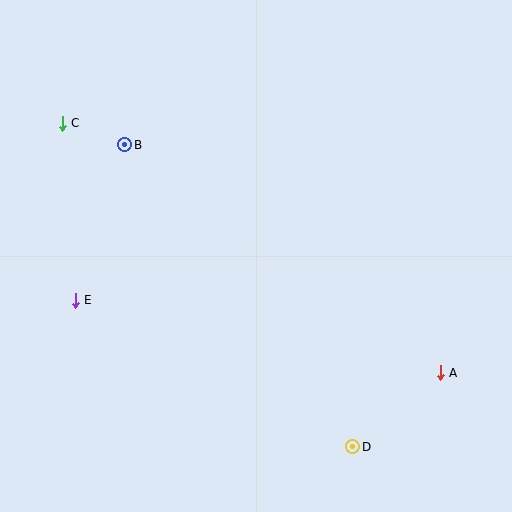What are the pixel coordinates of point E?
Point E is at (75, 300).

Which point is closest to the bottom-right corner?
Point A is closest to the bottom-right corner.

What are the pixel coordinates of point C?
Point C is at (62, 123).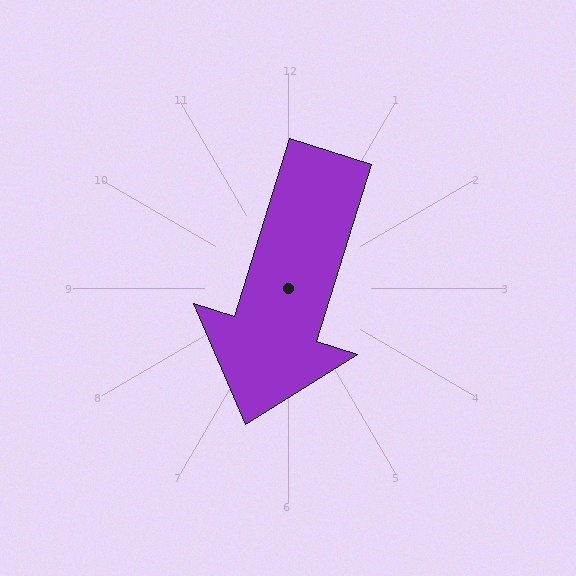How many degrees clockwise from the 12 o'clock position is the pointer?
Approximately 197 degrees.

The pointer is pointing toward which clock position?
Roughly 7 o'clock.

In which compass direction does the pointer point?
South.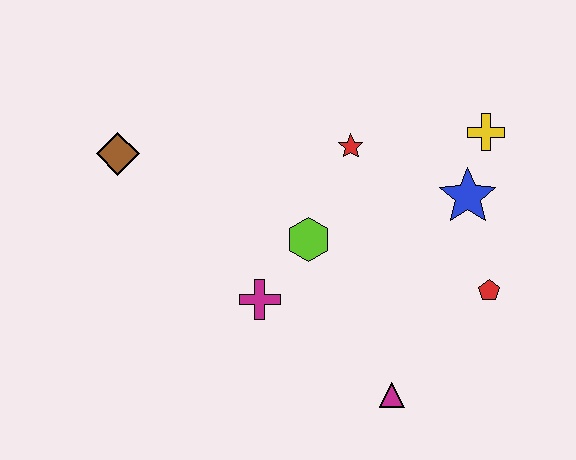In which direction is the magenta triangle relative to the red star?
The magenta triangle is below the red star.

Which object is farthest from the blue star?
The brown diamond is farthest from the blue star.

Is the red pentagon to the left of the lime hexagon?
No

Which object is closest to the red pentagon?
The blue star is closest to the red pentagon.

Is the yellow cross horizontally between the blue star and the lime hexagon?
No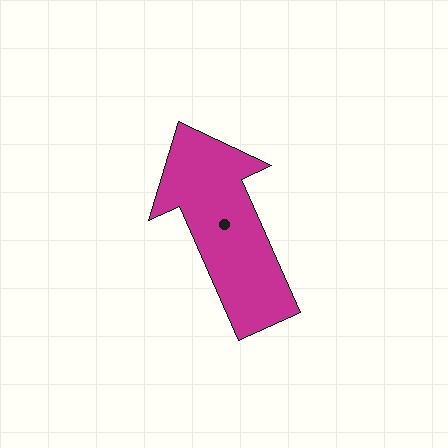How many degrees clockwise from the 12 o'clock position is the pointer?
Approximately 336 degrees.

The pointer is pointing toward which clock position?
Roughly 11 o'clock.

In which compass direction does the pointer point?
Northwest.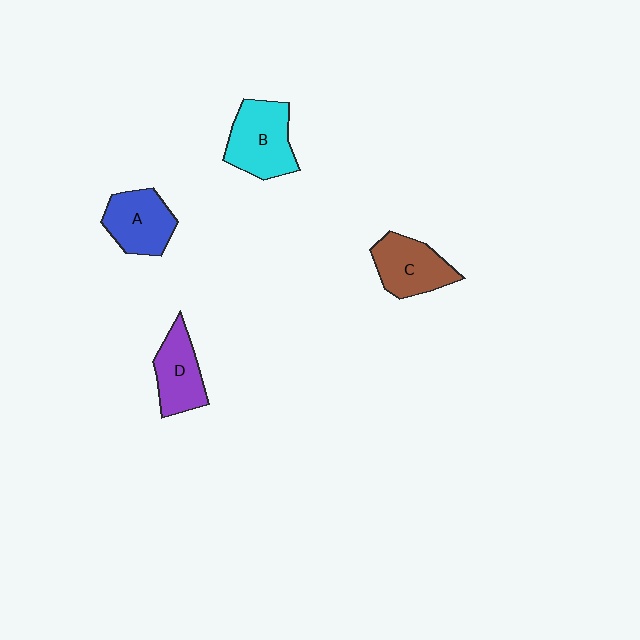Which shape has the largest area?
Shape B (cyan).